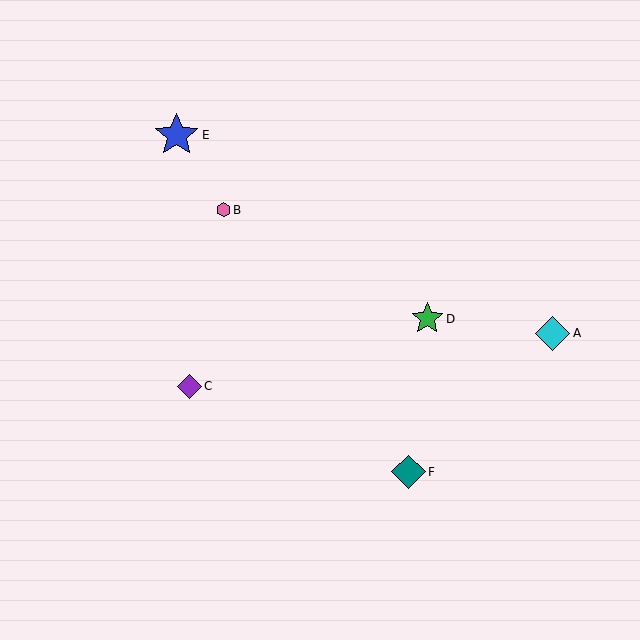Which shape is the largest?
The blue star (labeled E) is the largest.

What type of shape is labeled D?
Shape D is a green star.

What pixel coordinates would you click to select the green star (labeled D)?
Click at (427, 319) to select the green star D.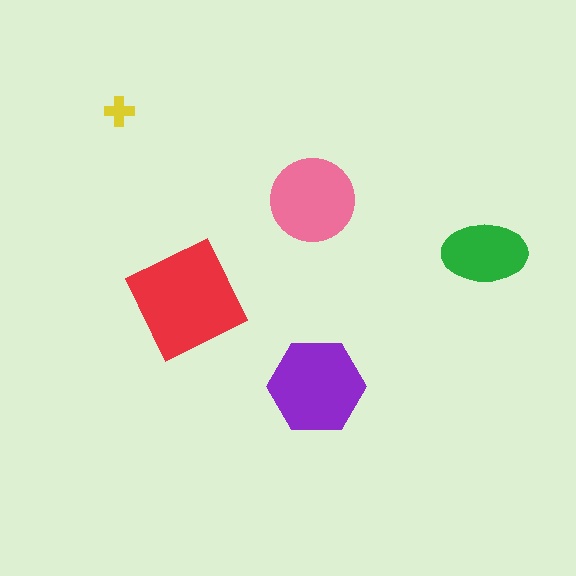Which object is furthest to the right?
The green ellipse is rightmost.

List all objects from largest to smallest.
The red square, the purple hexagon, the pink circle, the green ellipse, the yellow cross.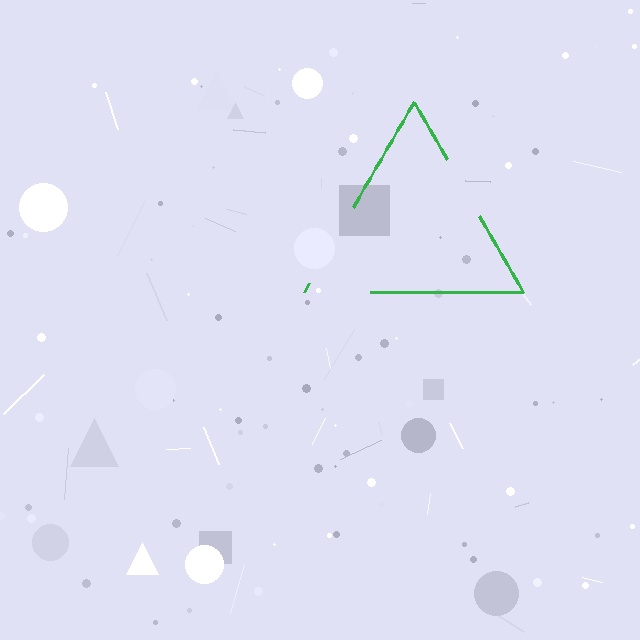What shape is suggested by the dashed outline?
The dashed outline suggests a triangle.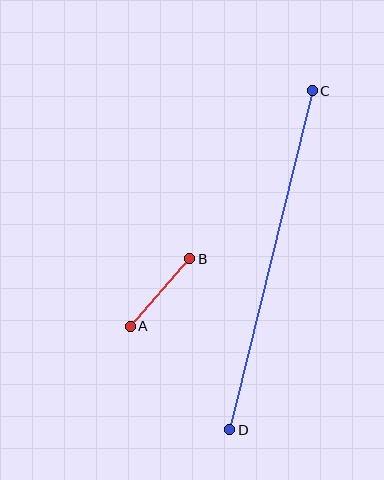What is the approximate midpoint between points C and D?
The midpoint is at approximately (271, 260) pixels.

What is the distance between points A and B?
The distance is approximately 90 pixels.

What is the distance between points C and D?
The distance is approximately 349 pixels.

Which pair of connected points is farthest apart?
Points C and D are farthest apart.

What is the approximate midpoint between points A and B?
The midpoint is at approximately (160, 293) pixels.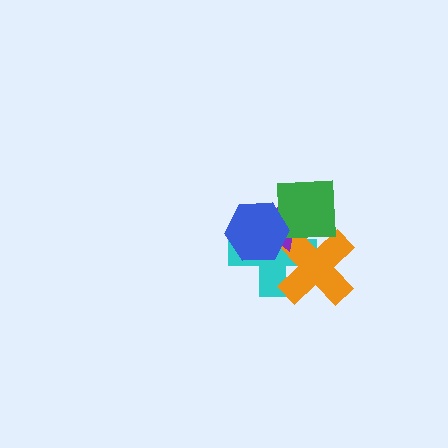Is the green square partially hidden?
Yes, it is partially covered by another shape.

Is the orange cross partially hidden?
Yes, it is partially covered by another shape.